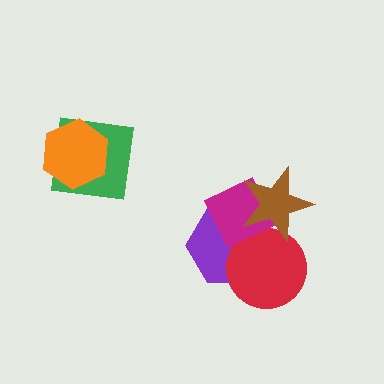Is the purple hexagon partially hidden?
Yes, it is partially covered by another shape.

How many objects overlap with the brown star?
3 objects overlap with the brown star.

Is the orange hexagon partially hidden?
No, no other shape covers it.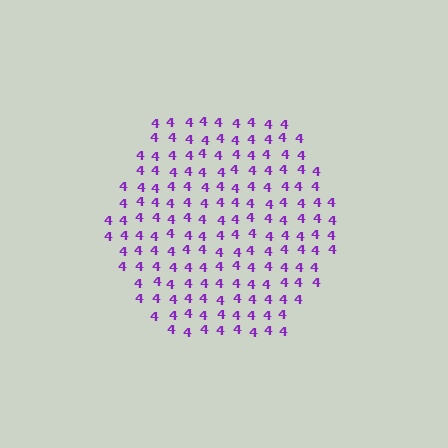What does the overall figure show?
The overall figure shows a hexagon.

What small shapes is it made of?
It is made of small digit 4's.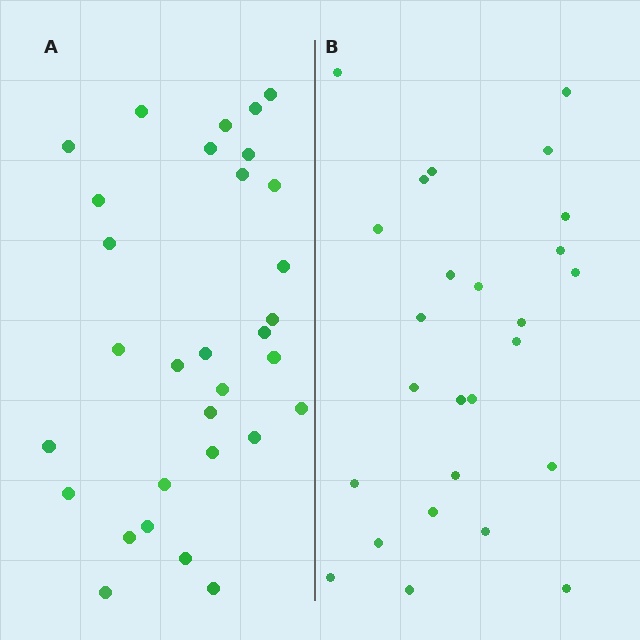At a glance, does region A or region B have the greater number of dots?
Region A (the left region) has more dots.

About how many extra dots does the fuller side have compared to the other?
Region A has about 5 more dots than region B.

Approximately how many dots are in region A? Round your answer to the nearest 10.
About 30 dots. (The exact count is 31, which rounds to 30.)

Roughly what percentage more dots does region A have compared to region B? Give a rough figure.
About 20% more.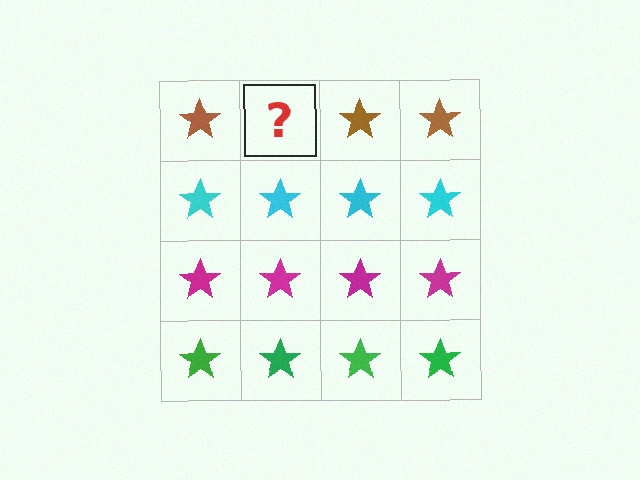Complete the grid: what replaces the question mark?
The question mark should be replaced with a brown star.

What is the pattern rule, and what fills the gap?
The rule is that each row has a consistent color. The gap should be filled with a brown star.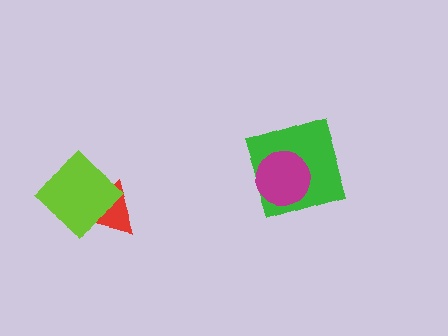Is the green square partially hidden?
Yes, it is partially covered by another shape.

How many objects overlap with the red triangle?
1 object overlaps with the red triangle.